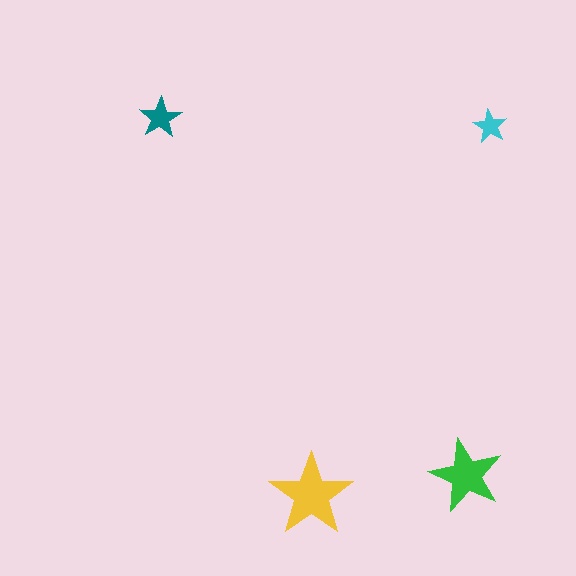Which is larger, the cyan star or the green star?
The green one.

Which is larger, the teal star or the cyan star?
The teal one.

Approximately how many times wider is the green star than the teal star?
About 2 times wider.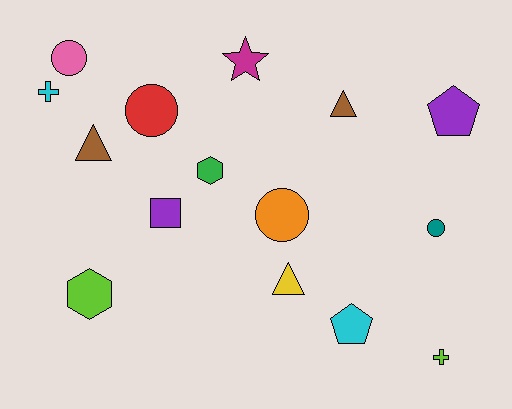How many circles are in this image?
There are 4 circles.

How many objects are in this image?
There are 15 objects.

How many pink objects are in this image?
There is 1 pink object.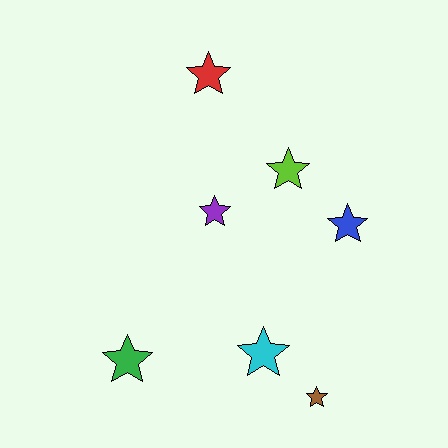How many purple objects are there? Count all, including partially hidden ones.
There is 1 purple object.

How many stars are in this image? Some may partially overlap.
There are 7 stars.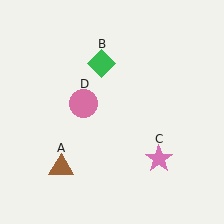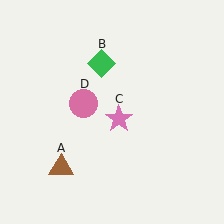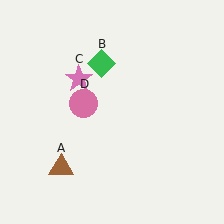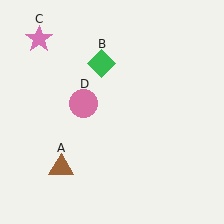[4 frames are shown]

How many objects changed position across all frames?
1 object changed position: pink star (object C).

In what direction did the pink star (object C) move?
The pink star (object C) moved up and to the left.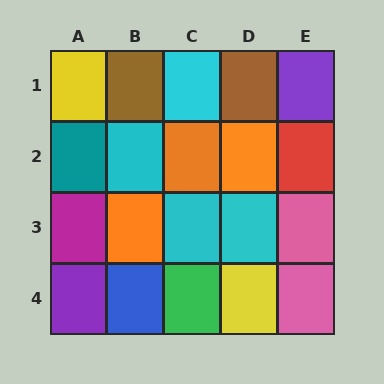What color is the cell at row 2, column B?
Cyan.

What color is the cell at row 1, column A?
Yellow.